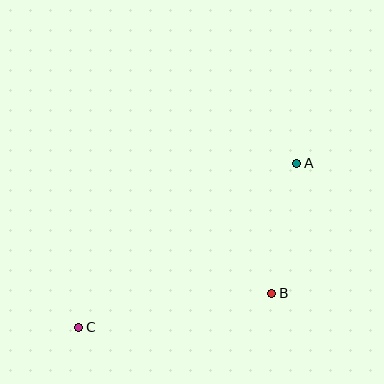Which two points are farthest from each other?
Points A and C are farthest from each other.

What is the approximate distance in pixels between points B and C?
The distance between B and C is approximately 196 pixels.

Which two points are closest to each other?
Points A and B are closest to each other.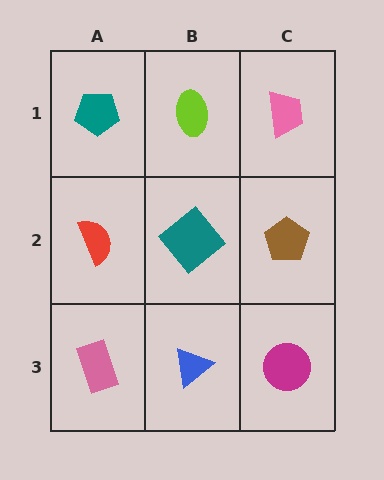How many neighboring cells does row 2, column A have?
3.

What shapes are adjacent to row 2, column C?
A pink trapezoid (row 1, column C), a magenta circle (row 3, column C), a teal diamond (row 2, column B).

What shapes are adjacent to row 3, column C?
A brown pentagon (row 2, column C), a blue triangle (row 3, column B).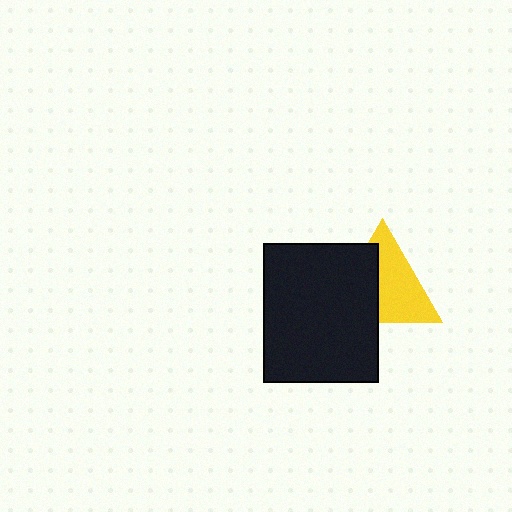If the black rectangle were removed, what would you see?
You would see the complete yellow triangle.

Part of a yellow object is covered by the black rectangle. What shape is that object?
It is a triangle.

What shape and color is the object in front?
The object in front is a black rectangle.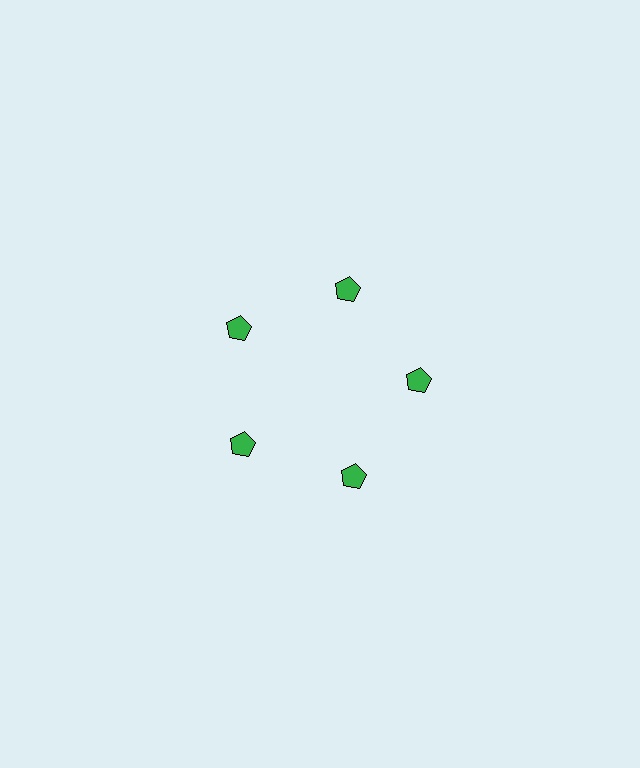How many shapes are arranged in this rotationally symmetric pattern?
There are 5 shapes, arranged in 5 groups of 1.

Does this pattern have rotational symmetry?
Yes, this pattern has 5-fold rotational symmetry. It looks the same after rotating 72 degrees around the center.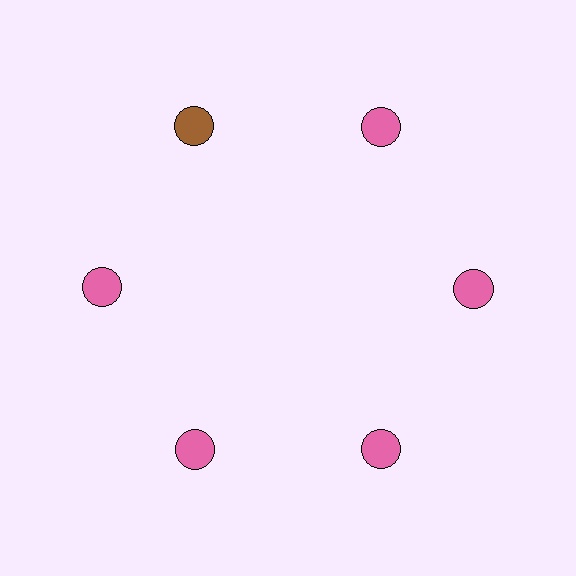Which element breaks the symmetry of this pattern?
The brown circle at roughly the 11 o'clock position breaks the symmetry. All other shapes are pink circles.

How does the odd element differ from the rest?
It has a different color: brown instead of pink.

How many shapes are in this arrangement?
There are 6 shapes arranged in a ring pattern.